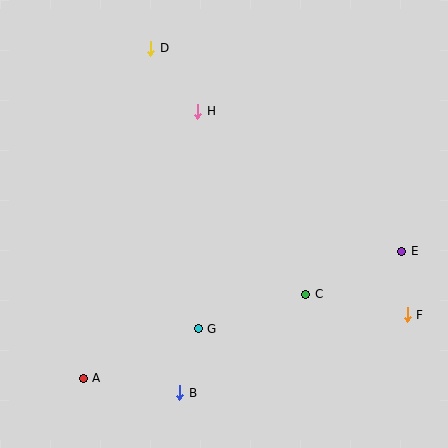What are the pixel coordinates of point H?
Point H is at (198, 111).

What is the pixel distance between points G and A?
The distance between G and A is 125 pixels.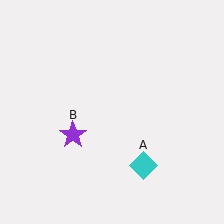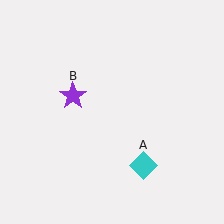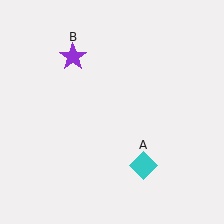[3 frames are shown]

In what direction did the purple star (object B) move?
The purple star (object B) moved up.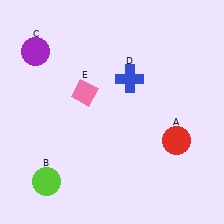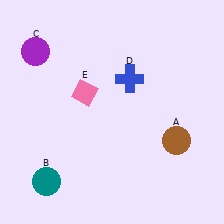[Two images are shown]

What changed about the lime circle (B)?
In Image 1, B is lime. In Image 2, it changed to teal.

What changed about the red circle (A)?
In Image 1, A is red. In Image 2, it changed to brown.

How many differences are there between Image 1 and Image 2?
There are 2 differences between the two images.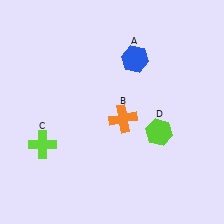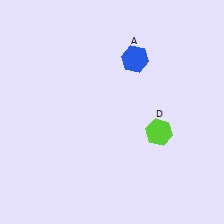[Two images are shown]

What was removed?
The lime cross (C), the orange cross (B) were removed in Image 2.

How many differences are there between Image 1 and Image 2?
There are 2 differences between the two images.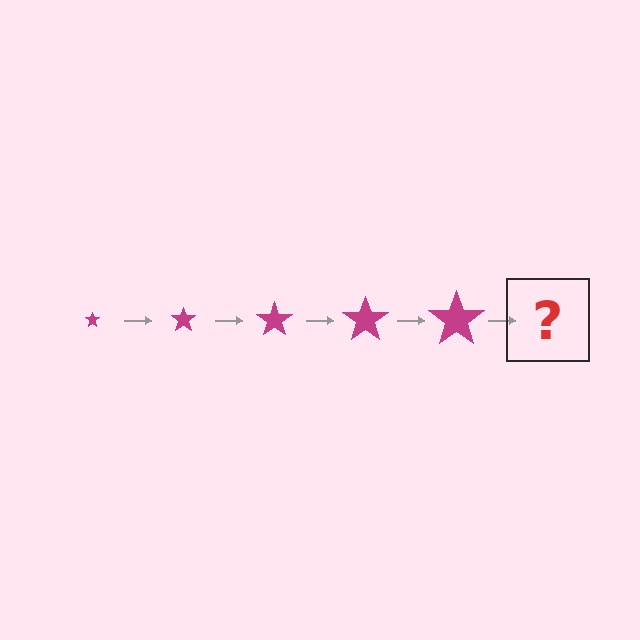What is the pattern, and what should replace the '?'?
The pattern is that the star gets progressively larger each step. The '?' should be a magenta star, larger than the previous one.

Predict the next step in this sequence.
The next step is a magenta star, larger than the previous one.